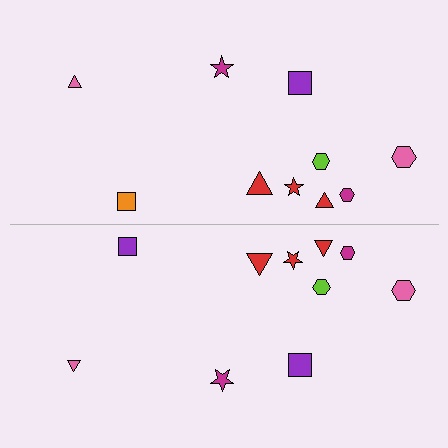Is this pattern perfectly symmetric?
No, the pattern is not perfectly symmetric. The purple square on the bottom side breaks the symmetry — its mirror counterpart is orange.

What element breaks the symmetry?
The purple square on the bottom side breaks the symmetry — its mirror counterpart is orange.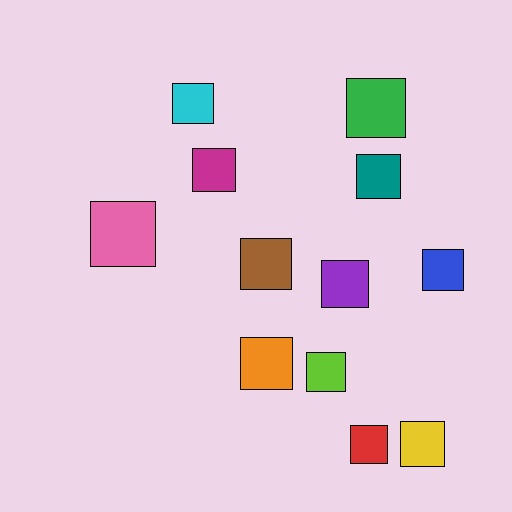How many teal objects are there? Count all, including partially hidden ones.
There is 1 teal object.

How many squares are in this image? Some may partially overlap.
There are 12 squares.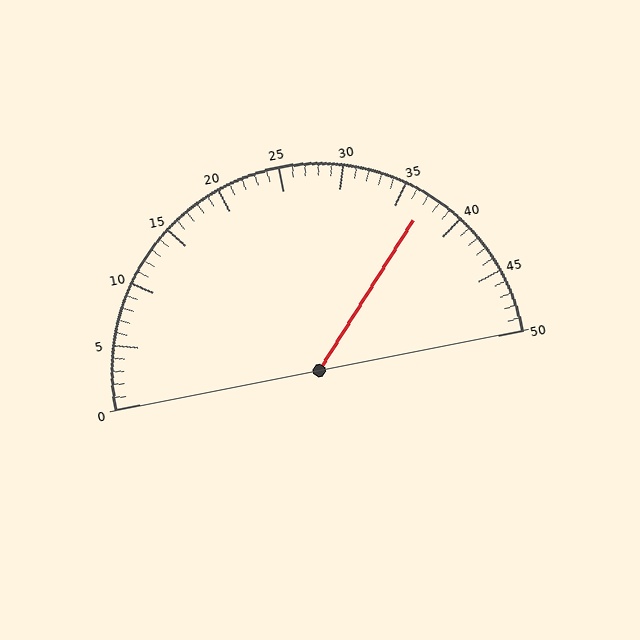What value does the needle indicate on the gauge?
The needle indicates approximately 37.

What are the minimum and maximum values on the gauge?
The gauge ranges from 0 to 50.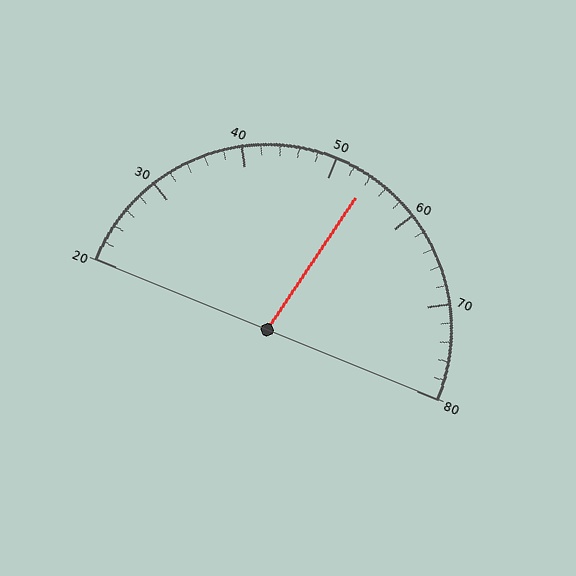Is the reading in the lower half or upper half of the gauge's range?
The reading is in the upper half of the range (20 to 80).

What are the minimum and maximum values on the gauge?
The gauge ranges from 20 to 80.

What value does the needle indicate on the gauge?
The needle indicates approximately 54.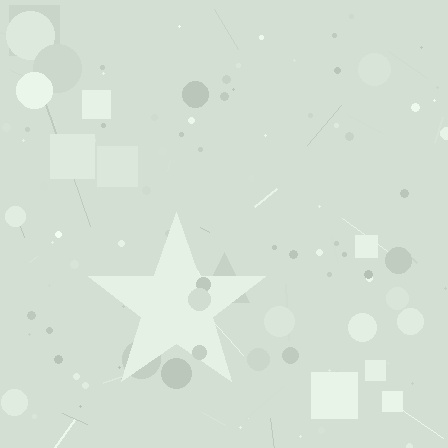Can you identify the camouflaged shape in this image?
The camouflaged shape is a star.